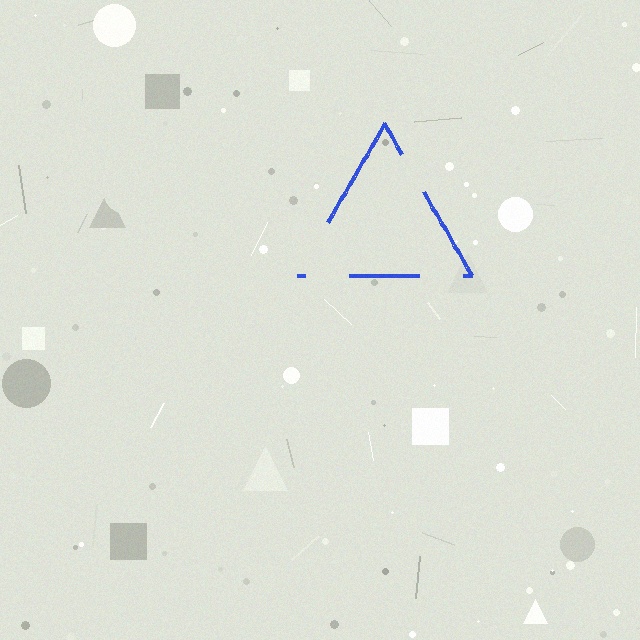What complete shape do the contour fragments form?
The contour fragments form a triangle.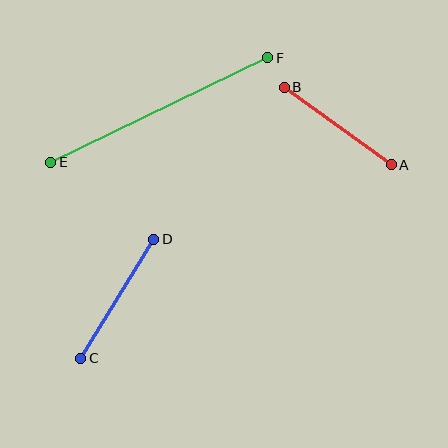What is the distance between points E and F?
The distance is approximately 241 pixels.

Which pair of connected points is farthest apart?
Points E and F are farthest apart.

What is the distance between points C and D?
The distance is approximately 140 pixels.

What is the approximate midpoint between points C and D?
The midpoint is at approximately (117, 299) pixels.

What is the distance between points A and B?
The distance is approximately 132 pixels.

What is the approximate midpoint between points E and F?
The midpoint is at approximately (159, 110) pixels.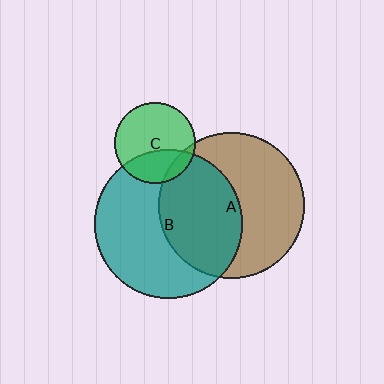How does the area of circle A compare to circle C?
Approximately 3.2 times.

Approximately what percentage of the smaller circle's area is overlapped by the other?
Approximately 30%.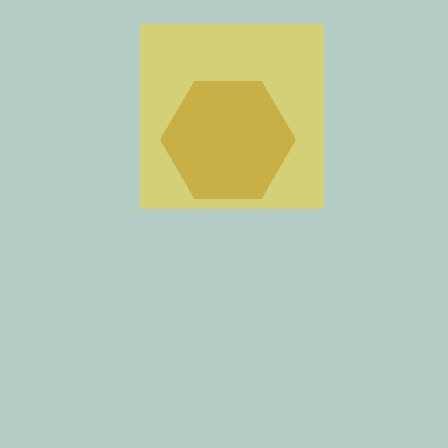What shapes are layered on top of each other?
The layered shapes are: a brown hexagon, a yellow square.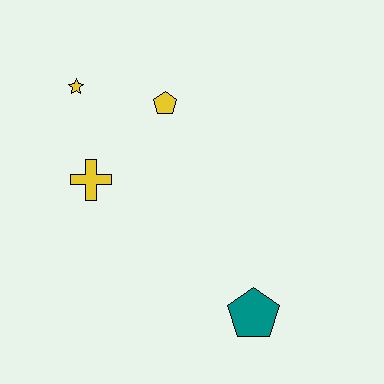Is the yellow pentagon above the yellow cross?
Yes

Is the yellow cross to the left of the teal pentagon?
Yes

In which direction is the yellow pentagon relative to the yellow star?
The yellow pentagon is to the right of the yellow star.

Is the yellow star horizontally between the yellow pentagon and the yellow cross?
No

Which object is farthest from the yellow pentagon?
The teal pentagon is farthest from the yellow pentagon.